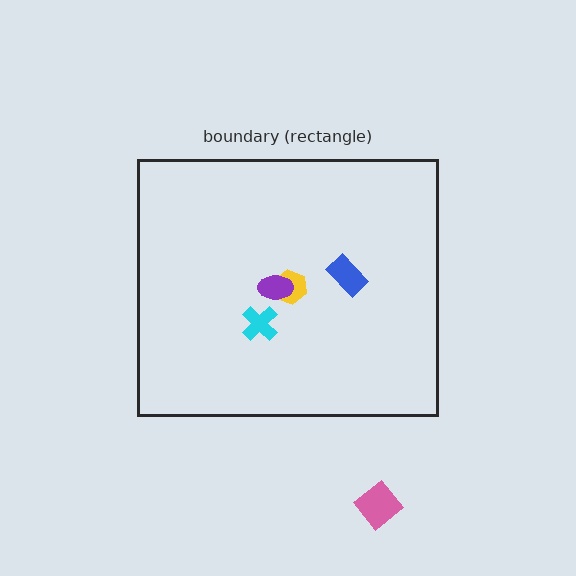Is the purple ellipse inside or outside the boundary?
Inside.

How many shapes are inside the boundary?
4 inside, 1 outside.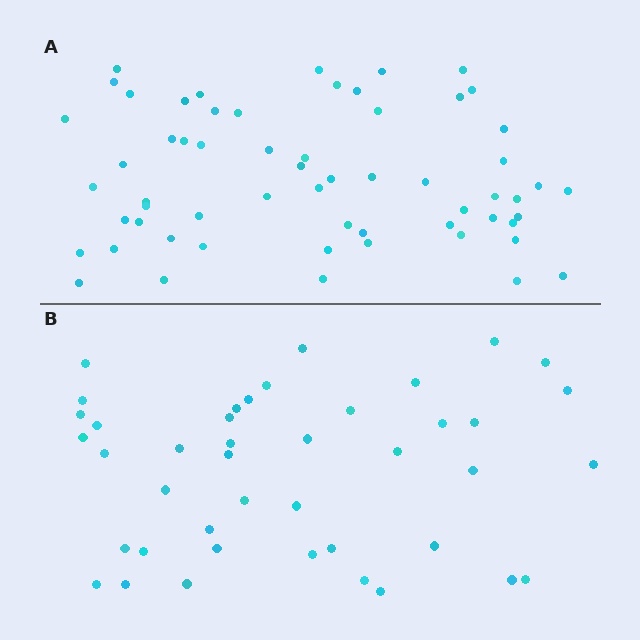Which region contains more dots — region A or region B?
Region A (the top region) has more dots.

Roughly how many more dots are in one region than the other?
Region A has approximately 20 more dots than region B.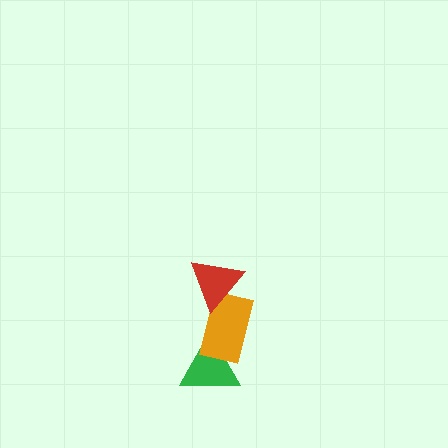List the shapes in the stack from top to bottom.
From top to bottom: the red triangle, the orange rectangle, the green triangle.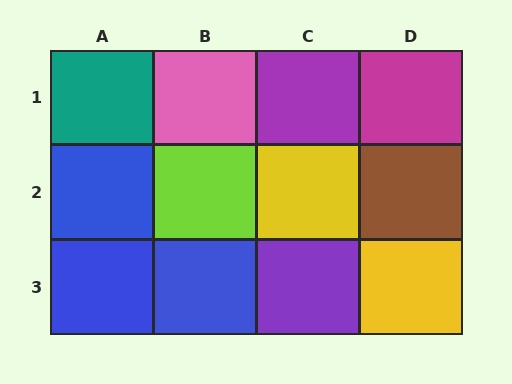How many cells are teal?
1 cell is teal.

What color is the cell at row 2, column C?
Yellow.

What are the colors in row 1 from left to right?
Teal, pink, purple, magenta.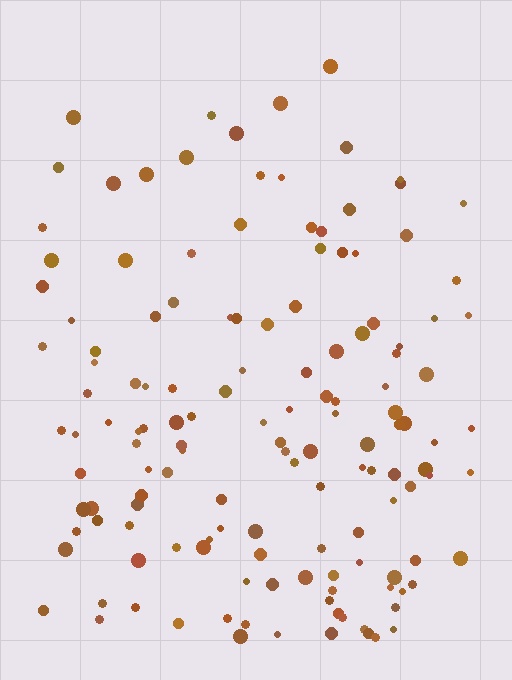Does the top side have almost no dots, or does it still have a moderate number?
Still a moderate number, just noticeably fewer than the bottom.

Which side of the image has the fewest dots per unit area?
The top.